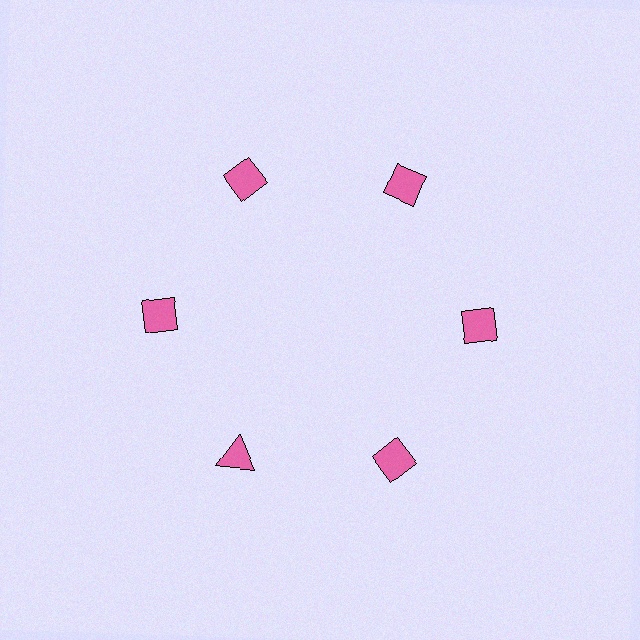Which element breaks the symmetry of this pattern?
The pink triangle at roughly the 7 o'clock position breaks the symmetry. All other shapes are pink diamonds.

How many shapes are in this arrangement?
There are 6 shapes arranged in a ring pattern.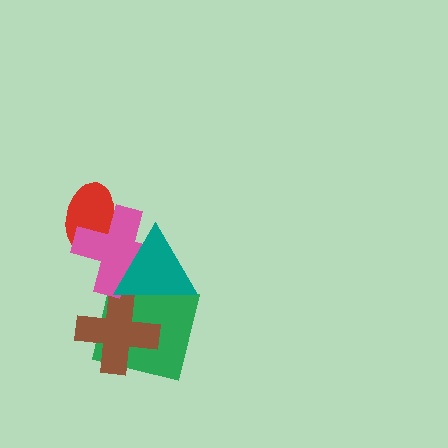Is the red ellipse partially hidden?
Yes, it is partially covered by another shape.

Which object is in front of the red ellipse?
The pink cross is in front of the red ellipse.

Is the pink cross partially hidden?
Yes, it is partially covered by another shape.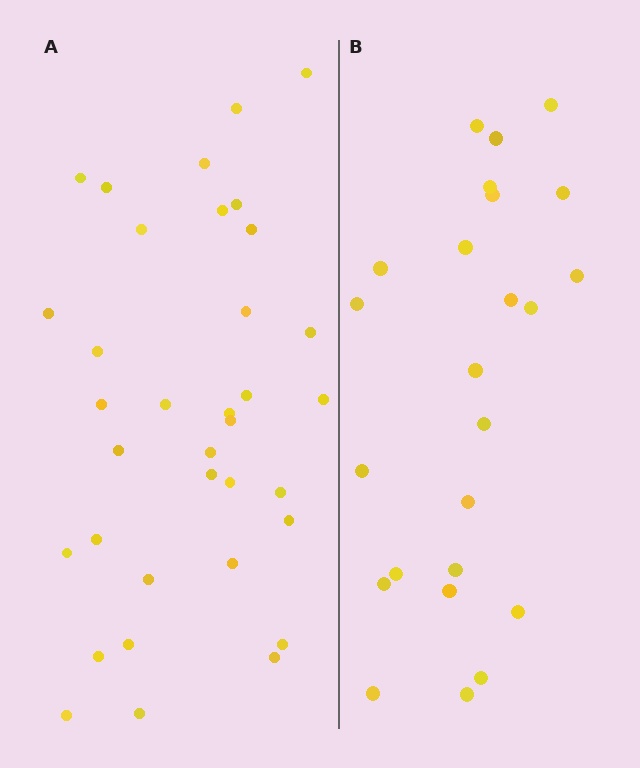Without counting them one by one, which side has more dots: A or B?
Region A (the left region) has more dots.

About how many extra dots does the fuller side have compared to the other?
Region A has roughly 12 or so more dots than region B.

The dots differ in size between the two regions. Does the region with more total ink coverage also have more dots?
No. Region B has more total ink coverage because its dots are larger, but region A actually contains more individual dots. Total area can be misleading — the number of items is what matters here.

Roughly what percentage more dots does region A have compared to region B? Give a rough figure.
About 45% more.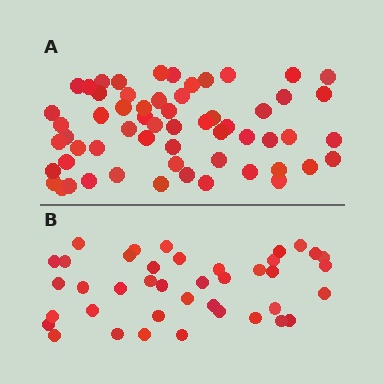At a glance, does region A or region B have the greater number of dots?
Region A (the top region) has more dots.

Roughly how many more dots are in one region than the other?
Region A has approximately 20 more dots than region B.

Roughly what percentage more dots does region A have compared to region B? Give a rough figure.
About 50% more.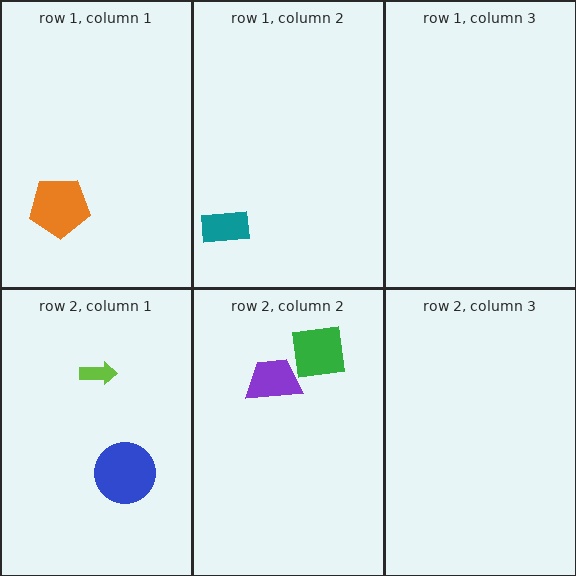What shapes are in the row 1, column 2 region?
The teal rectangle.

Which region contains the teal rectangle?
The row 1, column 2 region.